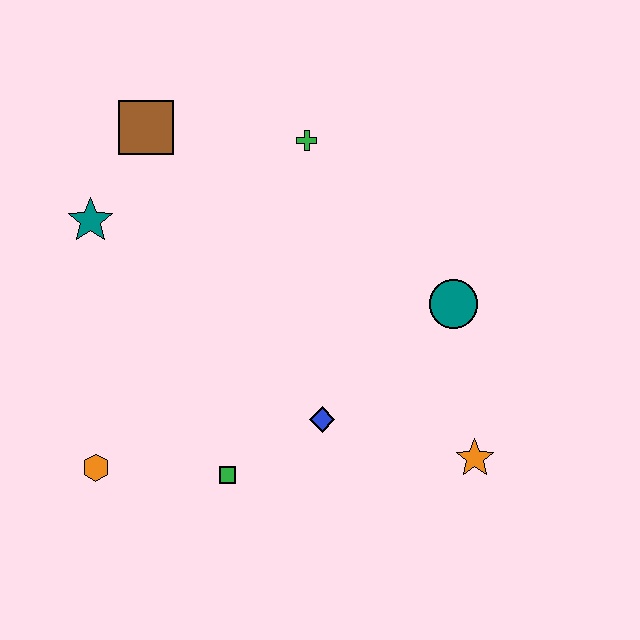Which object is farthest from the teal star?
The orange star is farthest from the teal star.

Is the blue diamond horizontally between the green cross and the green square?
No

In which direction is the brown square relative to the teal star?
The brown square is above the teal star.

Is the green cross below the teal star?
No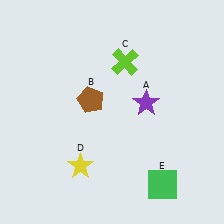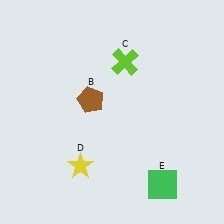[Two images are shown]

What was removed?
The purple star (A) was removed in Image 2.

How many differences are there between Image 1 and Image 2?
There is 1 difference between the two images.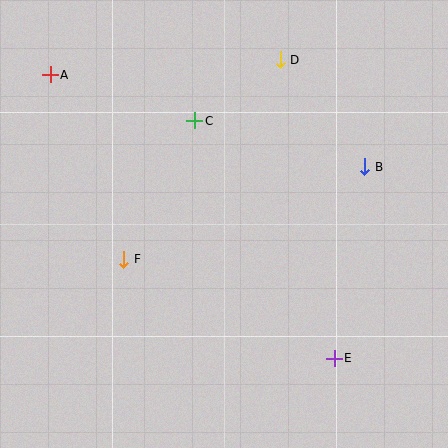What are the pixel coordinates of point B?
Point B is at (365, 167).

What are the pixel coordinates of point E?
Point E is at (334, 358).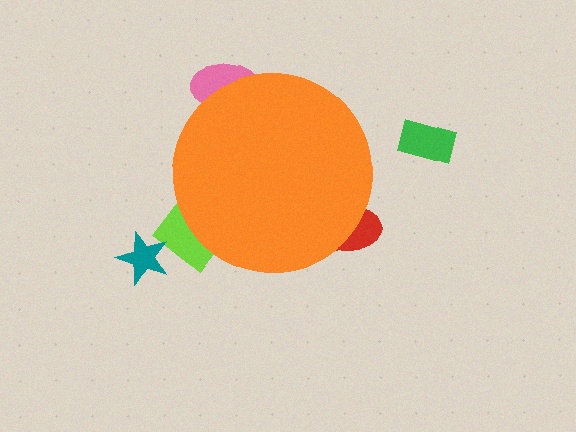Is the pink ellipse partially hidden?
Yes, the pink ellipse is partially hidden behind the orange circle.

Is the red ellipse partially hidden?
Yes, the red ellipse is partially hidden behind the orange circle.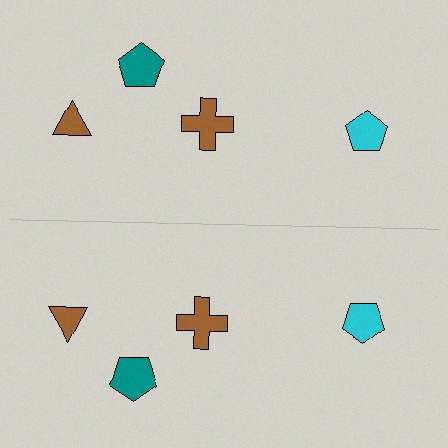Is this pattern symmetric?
Yes, this pattern has bilateral (reflection) symmetry.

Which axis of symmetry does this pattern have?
The pattern has a horizontal axis of symmetry running through the center of the image.